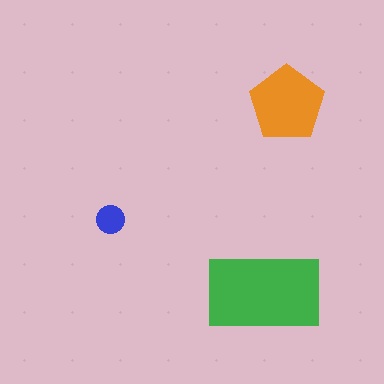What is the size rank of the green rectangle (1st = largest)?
1st.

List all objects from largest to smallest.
The green rectangle, the orange pentagon, the blue circle.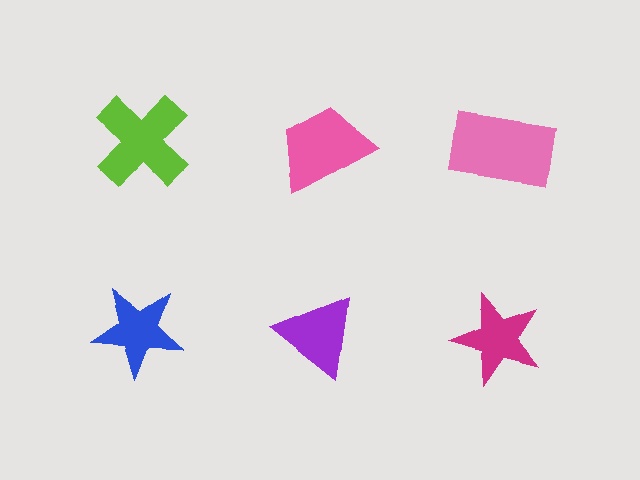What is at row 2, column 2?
A purple triangle.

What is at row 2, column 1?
A blue star.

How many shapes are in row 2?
3 shapes.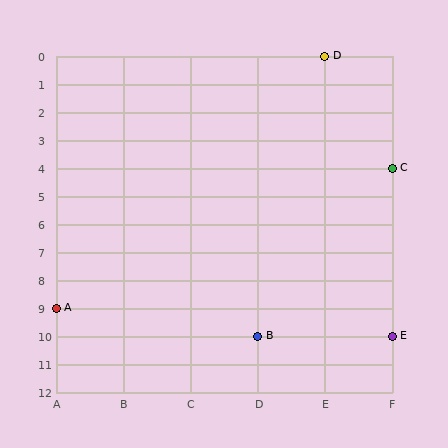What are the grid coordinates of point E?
Point E is at grid coordinates (F, 10).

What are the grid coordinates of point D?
Point D is at grid coordinates (E, 0).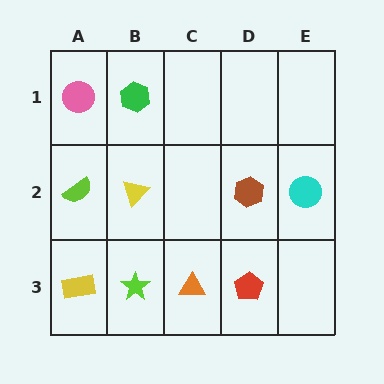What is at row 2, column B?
A yellow triangle.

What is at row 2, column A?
A lime semicircle.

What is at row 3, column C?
An orange triangle.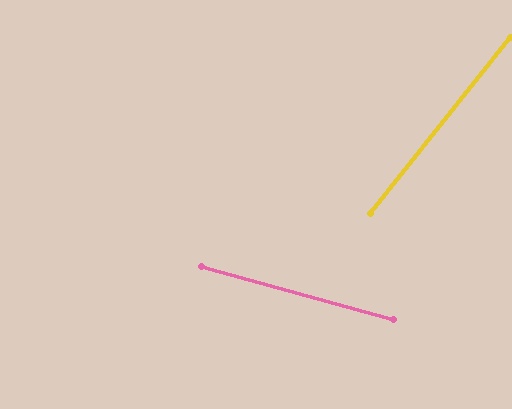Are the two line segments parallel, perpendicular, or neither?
Neither parallel nor perpendicular — they differ by about 67°.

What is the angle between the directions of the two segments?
Approximately 67 degrees.